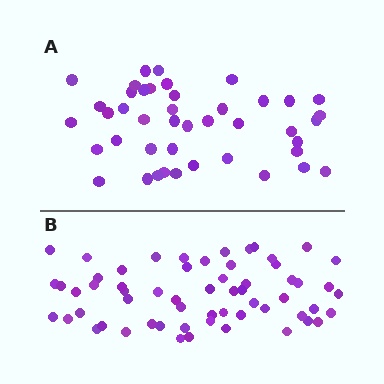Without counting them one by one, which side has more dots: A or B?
Region B (the bottom region) has more dots.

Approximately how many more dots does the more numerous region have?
Region B has approximately 15 more dots than region A.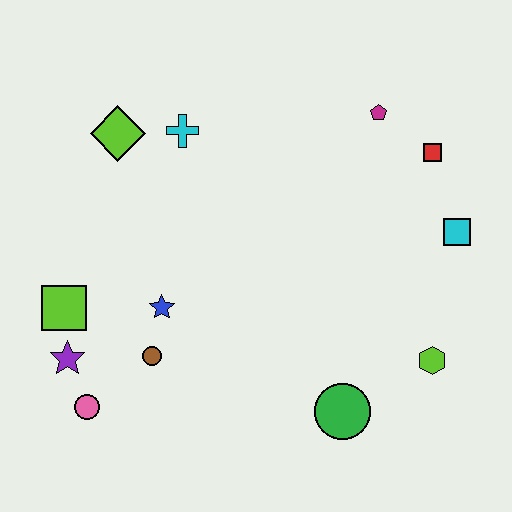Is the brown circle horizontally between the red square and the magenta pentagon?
No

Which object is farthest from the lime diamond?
The lime hexagon is farthest from the lime diamond.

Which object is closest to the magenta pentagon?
The red square is closest to the magenta pentagon.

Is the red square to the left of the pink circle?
No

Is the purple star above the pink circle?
Yes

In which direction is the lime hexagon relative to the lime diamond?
The lime hexagon is to the right of the lime diamond.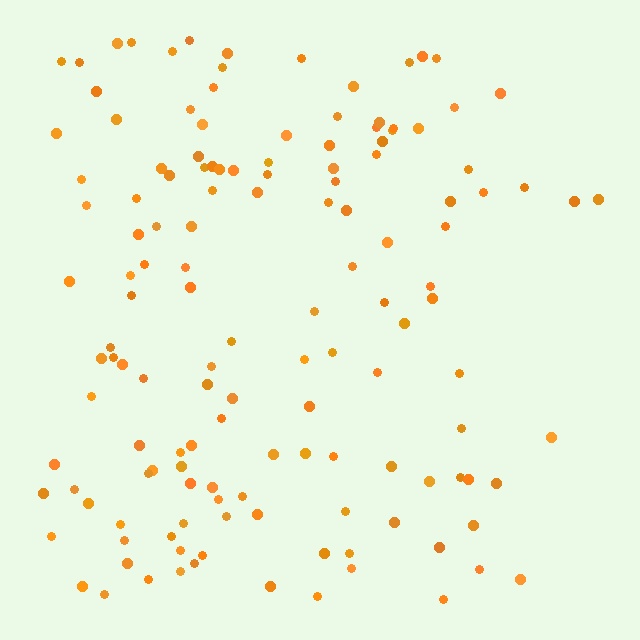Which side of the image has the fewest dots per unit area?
The right.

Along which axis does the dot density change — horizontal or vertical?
Horizontal.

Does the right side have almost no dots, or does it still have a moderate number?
Still a moderate number, just noticeably fewer than the left.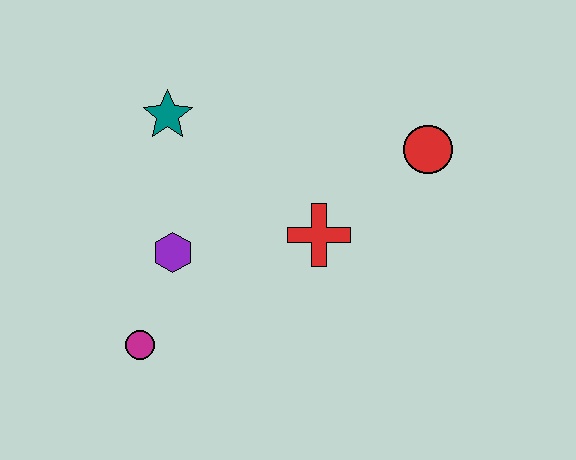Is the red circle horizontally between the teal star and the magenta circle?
No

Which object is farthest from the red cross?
The magenta circle is farthest from the red cross.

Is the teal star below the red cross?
No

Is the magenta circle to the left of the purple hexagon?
Yes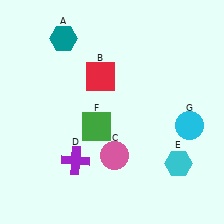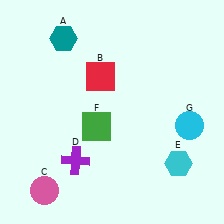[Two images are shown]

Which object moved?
The pink circle (C) moved left.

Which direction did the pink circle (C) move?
The pink circle (C) moved left.